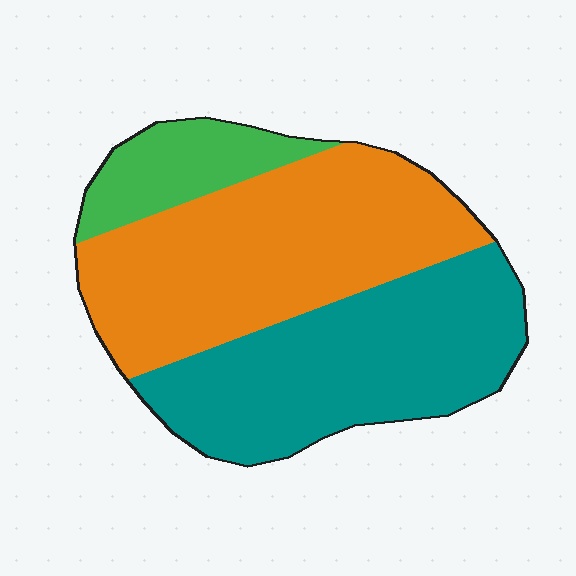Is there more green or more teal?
Teal.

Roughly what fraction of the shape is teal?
Teal covers 41% of the shape.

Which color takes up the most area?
Orange, at roughly 45%.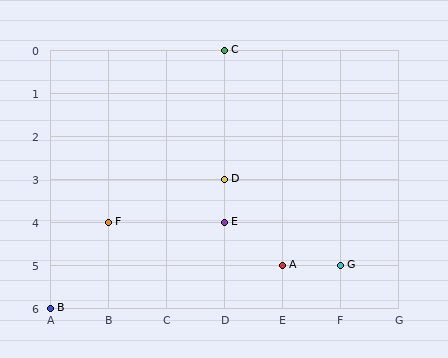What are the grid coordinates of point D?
Point D is at grid coordinates (D, 3).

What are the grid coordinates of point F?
Point F is at grid coordinates (B, 4).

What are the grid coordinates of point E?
Point E is at grid coordinates (D, 4).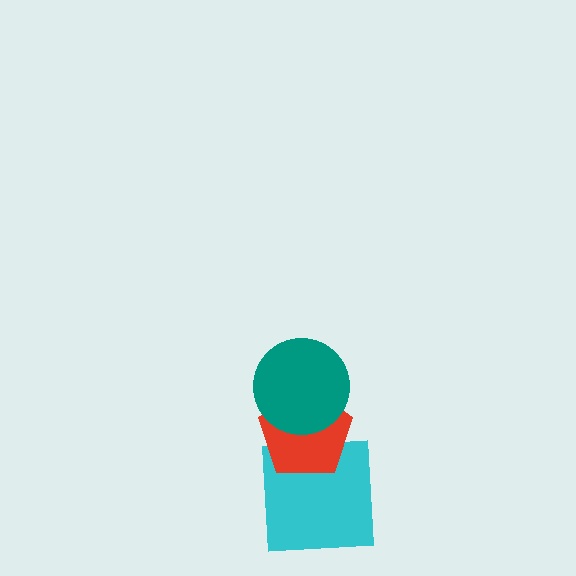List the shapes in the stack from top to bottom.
From top to bottom: the teal circle, the red pentagon, the cyan square.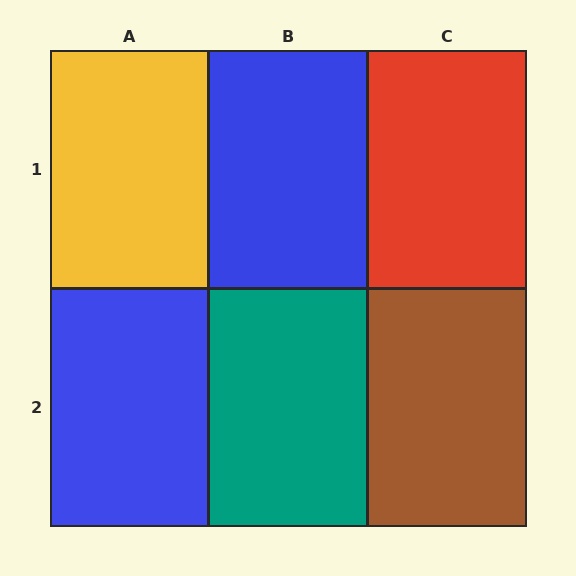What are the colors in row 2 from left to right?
Blue, teal, brown.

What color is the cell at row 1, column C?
Red.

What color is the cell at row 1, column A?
Yellow.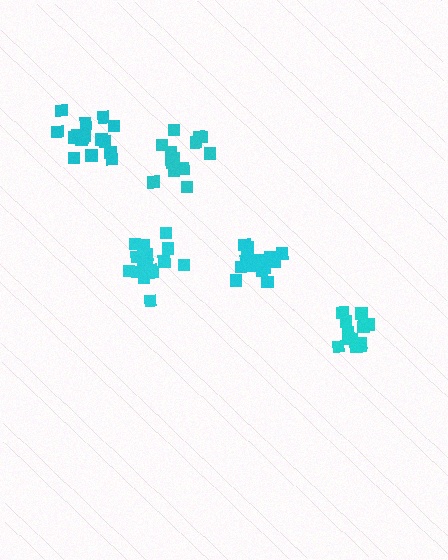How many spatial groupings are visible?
There are 5 spatial groupings.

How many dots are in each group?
Group 1: 18 dots, Group 2: 14 dots, Group 3: 13 dots, Group 4: 13 dots, Group 5: 18 dots (76 total).